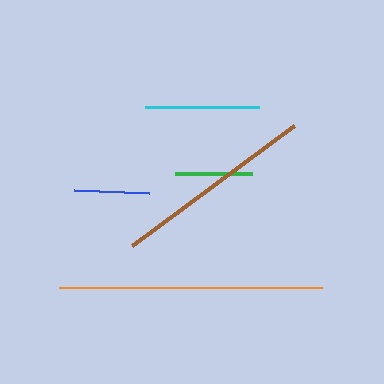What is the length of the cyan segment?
The cyan segment is approximately 114 pixels long.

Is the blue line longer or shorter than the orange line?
The orange line is longer than the blue line.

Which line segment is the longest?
The orange line is the longest at approximately 263 pixels.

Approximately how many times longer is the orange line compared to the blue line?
The orange line is approximately 3.5 times the length of the blue line.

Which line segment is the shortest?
The blue line is the shortest at approximately 76 pixels.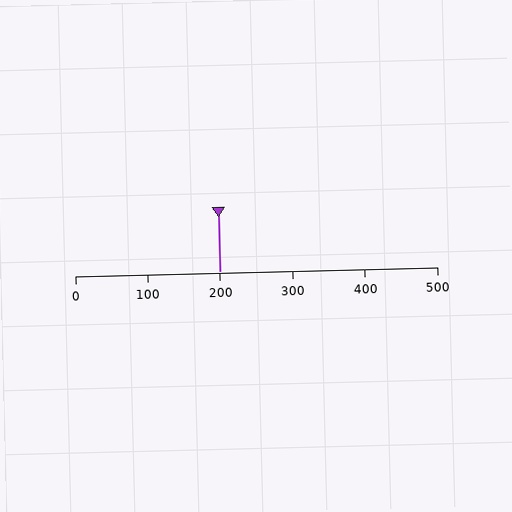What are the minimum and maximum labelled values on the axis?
The axis runs from 0 to 500.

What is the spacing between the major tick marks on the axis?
The major ticks are spaced 100 apart.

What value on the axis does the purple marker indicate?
The marker indicates approximately 200.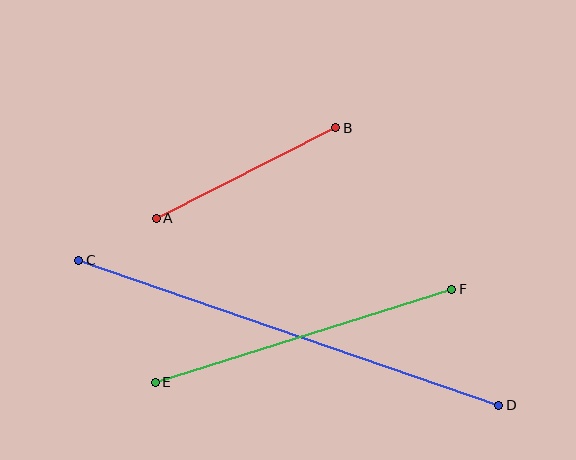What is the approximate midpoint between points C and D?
The midpoint is at approximately (289, 333) pixels.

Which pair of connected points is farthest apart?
Points C and D are farthest apart.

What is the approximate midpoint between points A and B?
The midpoint is at approximately (246, 173) pixels.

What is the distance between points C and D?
The distance is approximately 444 pixels.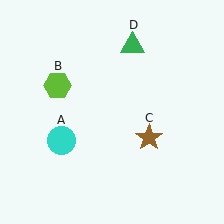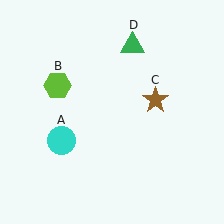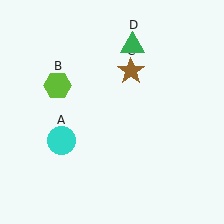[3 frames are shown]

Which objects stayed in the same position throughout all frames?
Cyan circle (object A) and lime hexagon (object B) and green triangle (object D) remained stationary.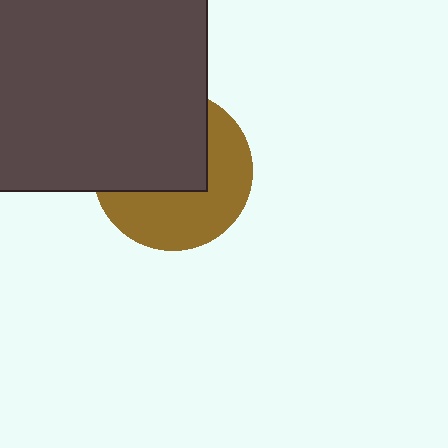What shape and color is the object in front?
The object in front is a dark gray square.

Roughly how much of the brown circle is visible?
About half of it is visible (roughly 50%).